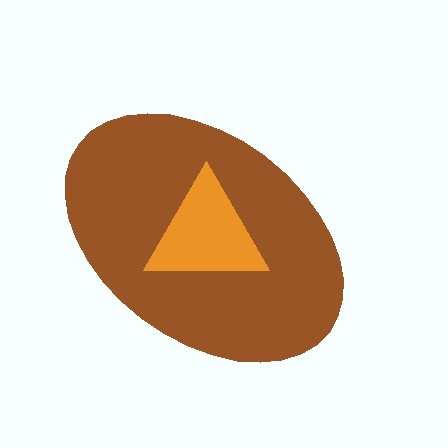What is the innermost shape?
The orange triangle.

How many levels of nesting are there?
2.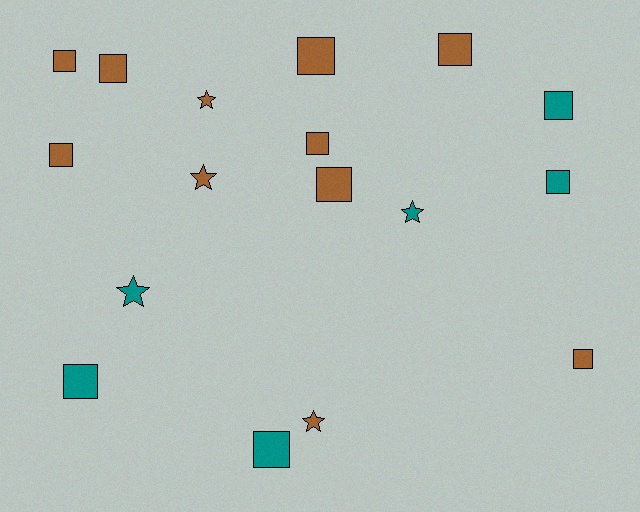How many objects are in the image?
There are 17 objects.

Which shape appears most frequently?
Square, with 12 objects.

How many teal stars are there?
There are 2 teal stars.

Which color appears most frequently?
Brown, with 11 objects.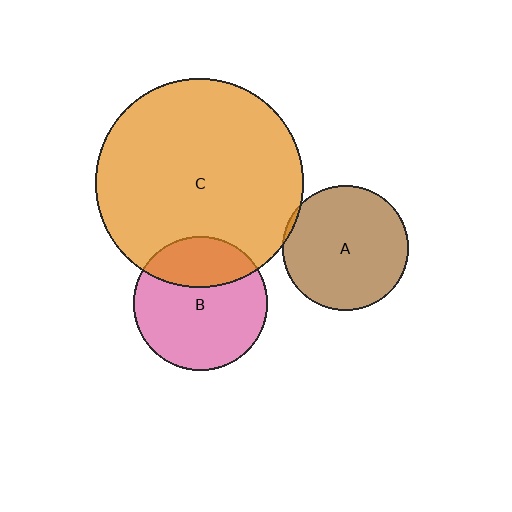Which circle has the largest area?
Circle C (orange).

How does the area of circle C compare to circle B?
Approximately 2.4 times.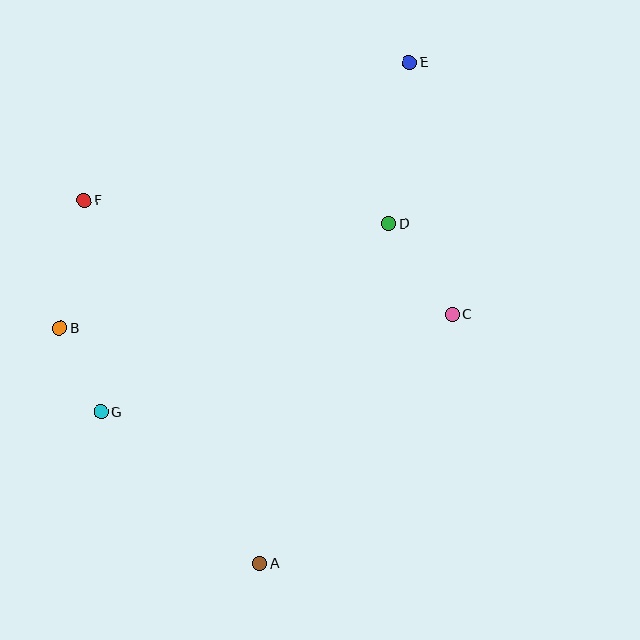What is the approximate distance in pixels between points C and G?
The distance between C and G is approximately 365 pixels.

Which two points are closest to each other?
Points B and G are closest to each other.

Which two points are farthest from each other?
Points A and E are farthest from each other.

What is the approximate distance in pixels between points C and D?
The distance between C and D is approximately 111 pixels.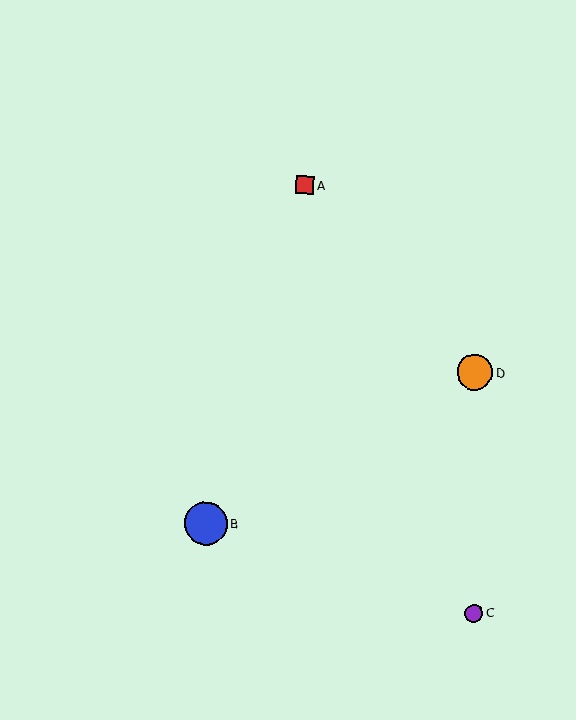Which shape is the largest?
The blue circle (labeled B) is the largest.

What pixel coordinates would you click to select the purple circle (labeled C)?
Click at (474, 613) to select the purple circle C.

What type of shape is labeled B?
Shape B is a blue circle.